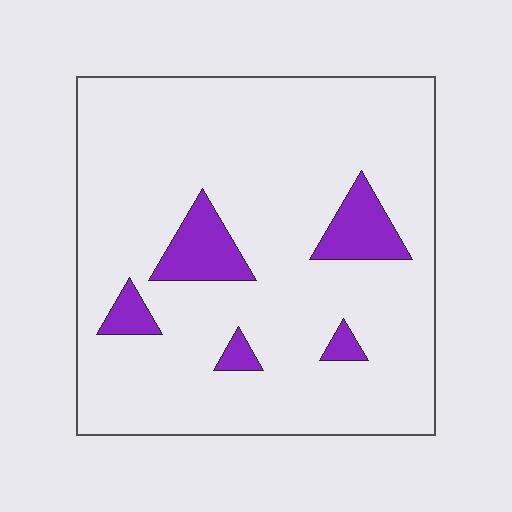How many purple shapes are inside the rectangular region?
5.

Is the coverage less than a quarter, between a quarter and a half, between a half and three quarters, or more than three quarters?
Less than a quarter.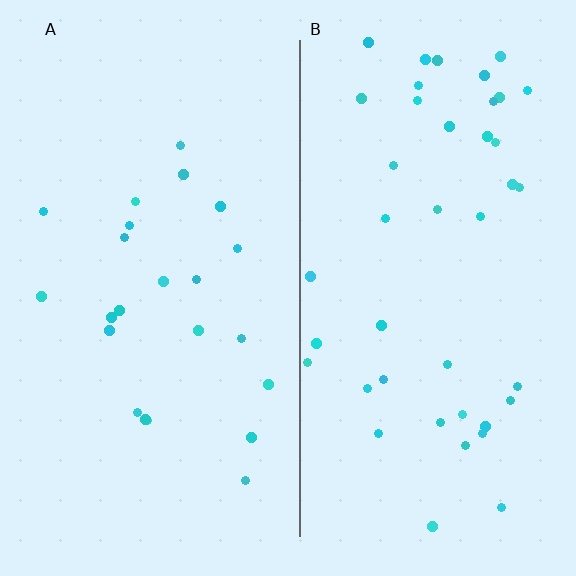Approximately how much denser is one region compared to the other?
Approximately 1.9× — region B over region A.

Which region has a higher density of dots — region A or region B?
B (the right).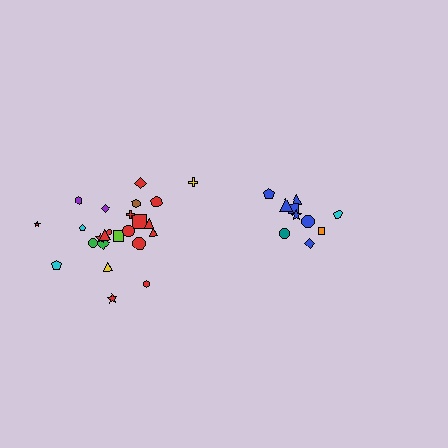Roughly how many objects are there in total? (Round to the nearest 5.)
Roughly 35 objects in total.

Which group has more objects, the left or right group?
The left group.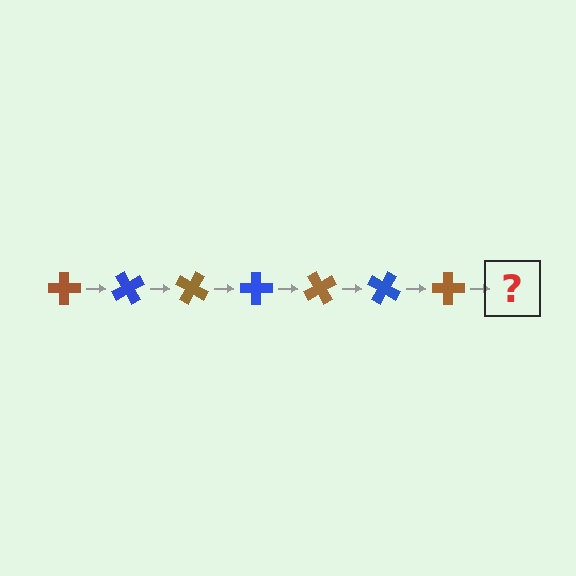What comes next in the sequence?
The next element should be a blue cross, rotated 420 degrees from the start.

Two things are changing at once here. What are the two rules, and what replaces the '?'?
The two rules are that it rotates 60 degrees each step and the color cycles through brown and blue. The '?' should be a blue cross, rotated 420 degrees from the start.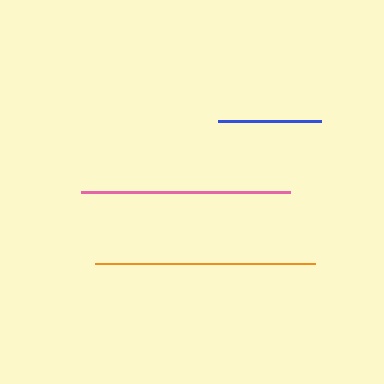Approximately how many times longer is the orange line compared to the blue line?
The orange line is approximately 2.1 times the length of the blue line.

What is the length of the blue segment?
The blue segment is approximately 103 pixels long.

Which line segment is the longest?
The orange line is the longest at approximately 220 pixels.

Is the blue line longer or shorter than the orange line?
The orange line is longer than the blue line.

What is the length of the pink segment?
The pink segment is approximately 209 pixels long.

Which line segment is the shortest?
The blue line is the shortest at approximately 103 pixels.